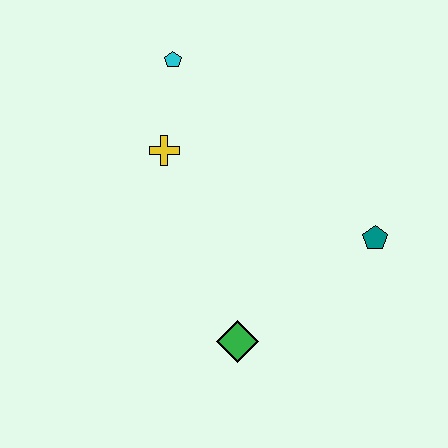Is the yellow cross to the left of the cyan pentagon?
Yes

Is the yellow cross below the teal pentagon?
No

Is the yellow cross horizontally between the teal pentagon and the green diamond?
No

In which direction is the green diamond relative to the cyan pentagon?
The green diamond is below the cyan pentagon.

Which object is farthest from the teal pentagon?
The cyan pentagon is farthest from the teal pentagon.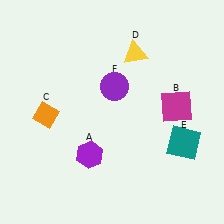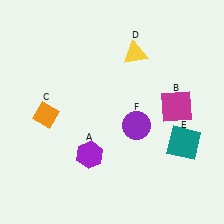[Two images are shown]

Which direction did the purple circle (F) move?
The purple circle (F) moved down.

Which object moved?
The purple circle (F) moved down.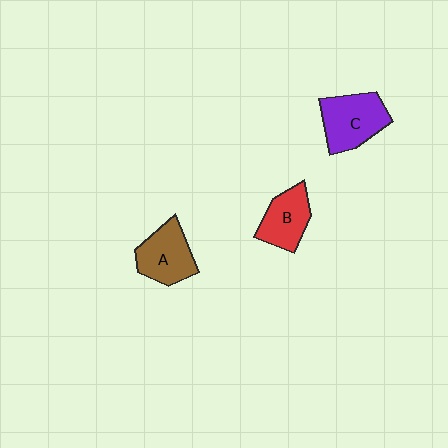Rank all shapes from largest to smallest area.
From largest to smallest: C (purple), A (brown), B (red).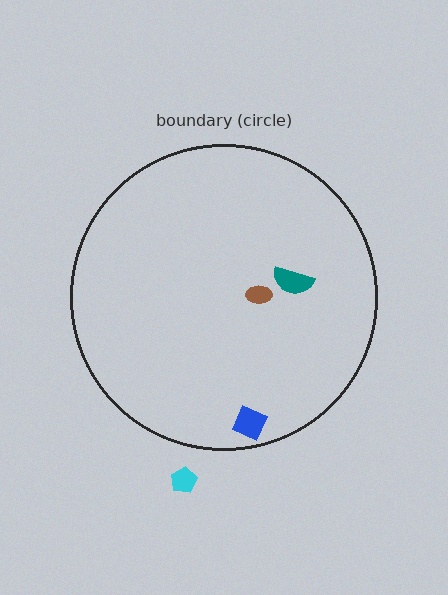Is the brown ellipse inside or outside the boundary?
Inside.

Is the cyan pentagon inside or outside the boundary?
Outside.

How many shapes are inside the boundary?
3 inside, 1 outside.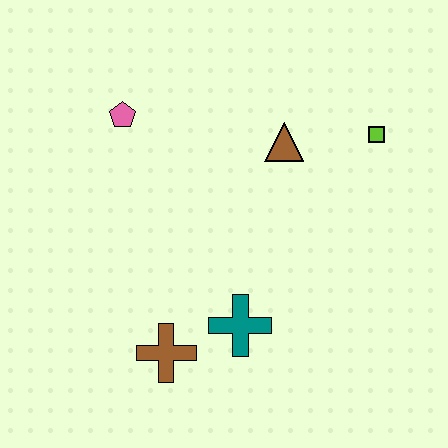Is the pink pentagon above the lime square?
Yes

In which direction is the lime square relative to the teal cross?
The lime square is above the teal cross.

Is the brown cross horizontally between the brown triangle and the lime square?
No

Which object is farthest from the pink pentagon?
The lime square is farthest from the pink pentagon.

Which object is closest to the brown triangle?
The lime square is closest to the brown triangle.